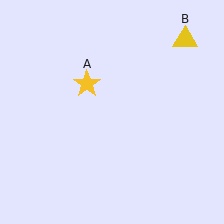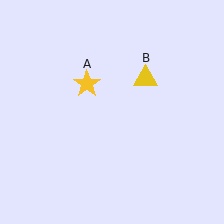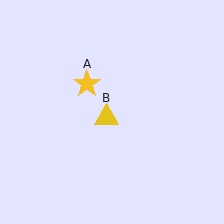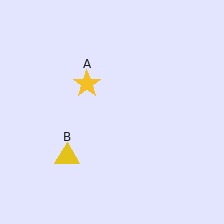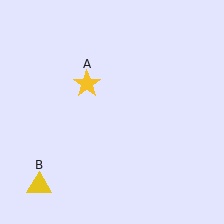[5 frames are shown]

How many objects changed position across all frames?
1 object changed position: yellow triangle (object B).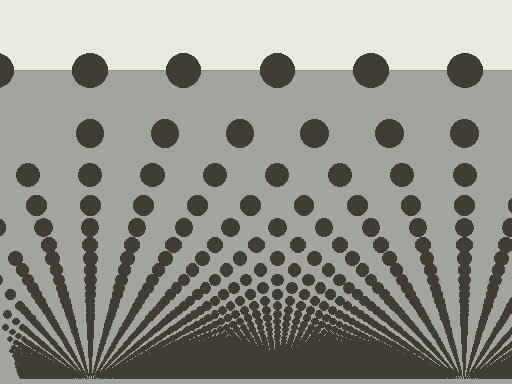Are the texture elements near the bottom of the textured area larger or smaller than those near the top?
Smaller. The gradient is inverted — elements near the bottom are smaller and denser.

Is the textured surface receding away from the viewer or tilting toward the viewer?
The surface appears to tilt toward the viewer. Texture elements get larger and sparser toward the top.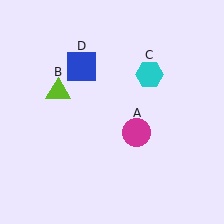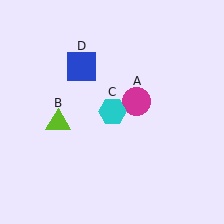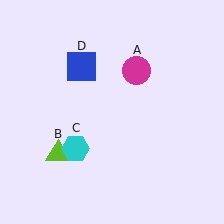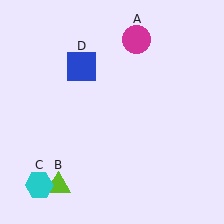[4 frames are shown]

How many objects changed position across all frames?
3 objects changed position: magenta circle (object A), lime triangle (object B), cyan hexagon (object C).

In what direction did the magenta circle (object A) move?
The magenta circle (object A) moved up.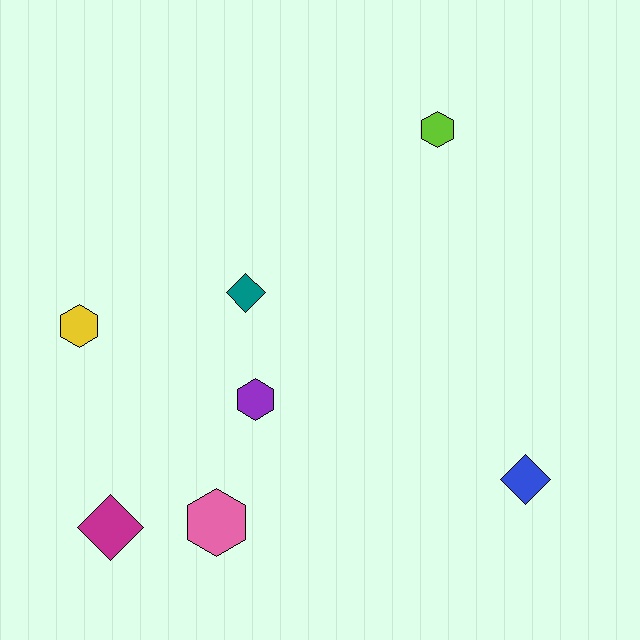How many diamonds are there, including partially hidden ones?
There are 3 diamonds.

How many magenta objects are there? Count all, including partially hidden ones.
There is 1 magenta object.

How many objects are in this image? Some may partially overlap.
There are 7 objects.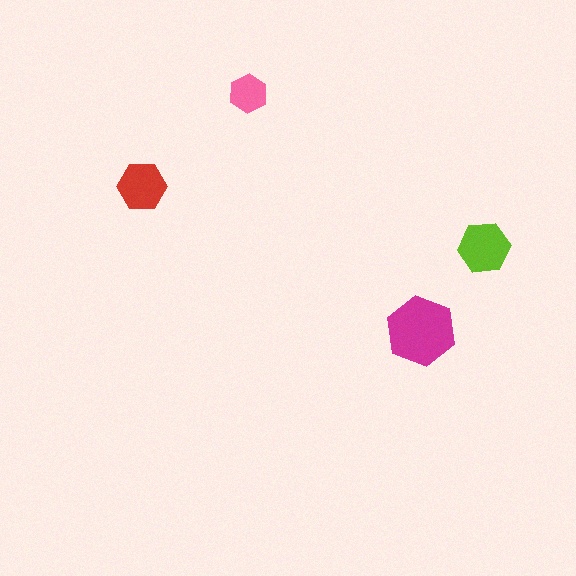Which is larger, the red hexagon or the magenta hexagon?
The magenta one.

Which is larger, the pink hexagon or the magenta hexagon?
The magenta one.